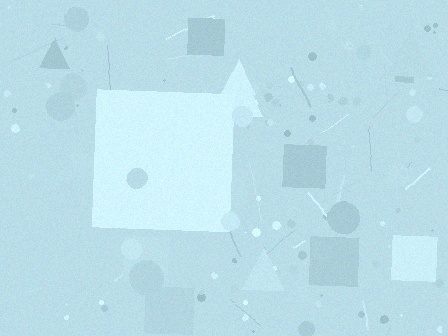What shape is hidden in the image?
A square is hidden in the image.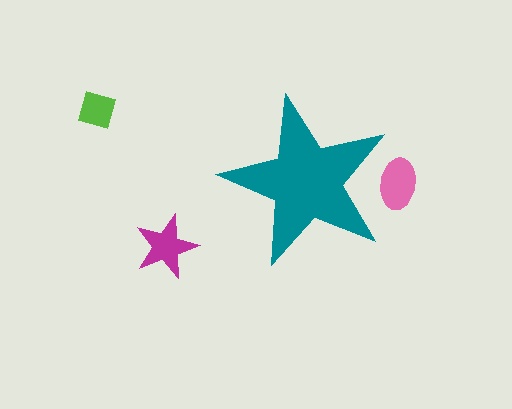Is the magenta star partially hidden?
No, the magenta star is fully visible.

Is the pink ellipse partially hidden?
Yes, the pink ellipse is partially hidden behind the teal star.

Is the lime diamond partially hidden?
No, the lime diamond is fully visible.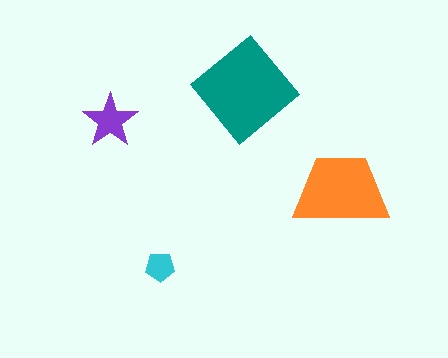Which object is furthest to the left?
The purple star is leftmost.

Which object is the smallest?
The cyan pentagon.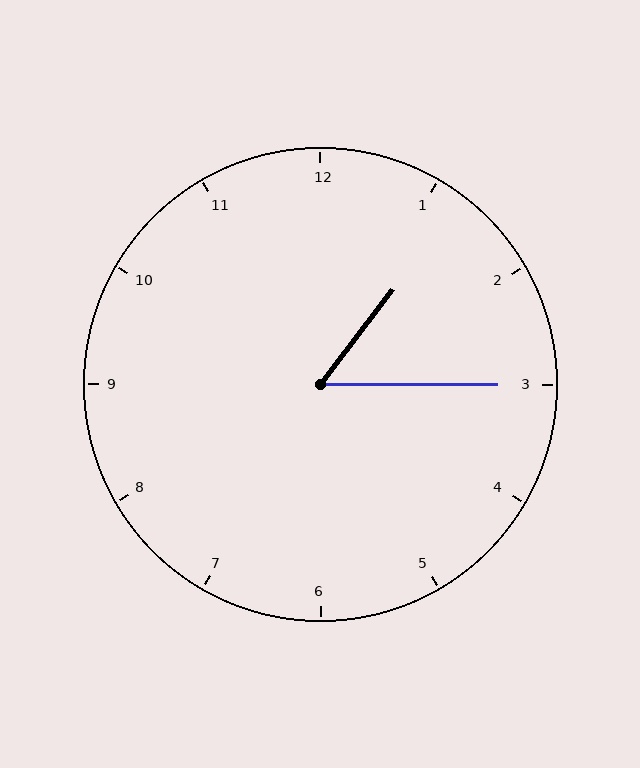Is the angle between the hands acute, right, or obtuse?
It is acute.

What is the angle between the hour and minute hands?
Approximately 52 degrees.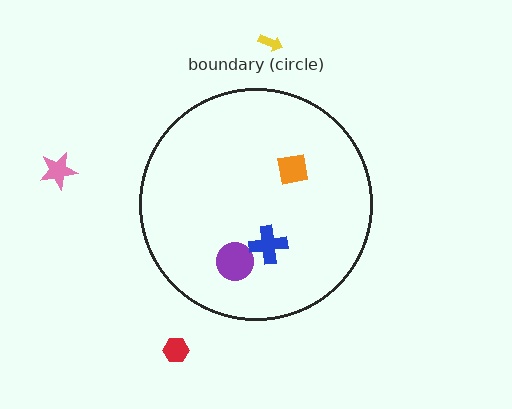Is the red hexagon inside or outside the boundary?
Outside.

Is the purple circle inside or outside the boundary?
Inside.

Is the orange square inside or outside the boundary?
Inside.